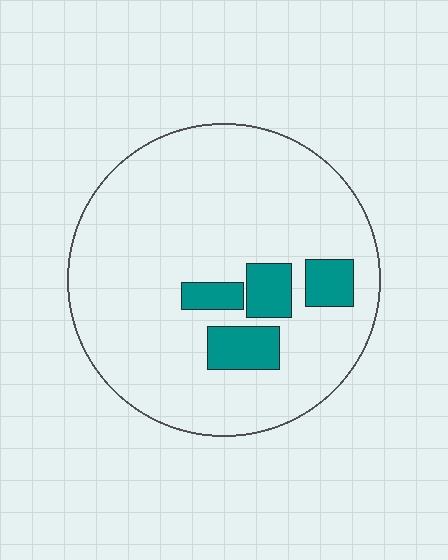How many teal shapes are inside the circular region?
4.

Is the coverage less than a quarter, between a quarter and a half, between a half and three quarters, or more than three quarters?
Less than a quarter.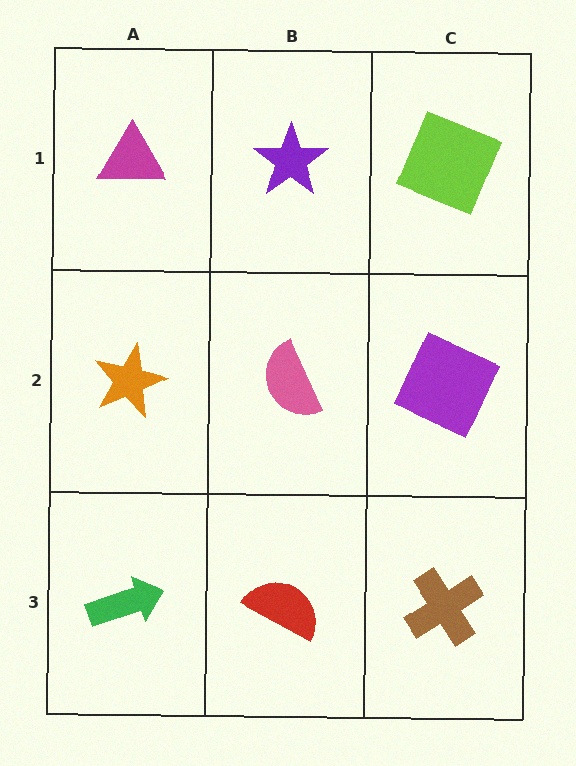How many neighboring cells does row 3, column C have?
2.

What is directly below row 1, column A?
An orange star.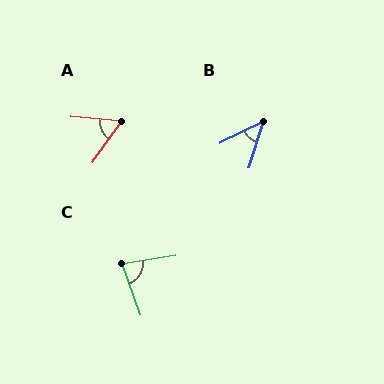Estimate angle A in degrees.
Approximately 60 degrees.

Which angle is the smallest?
B, at approximately 47 degrees.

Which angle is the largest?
C, at approximately 80 degrees.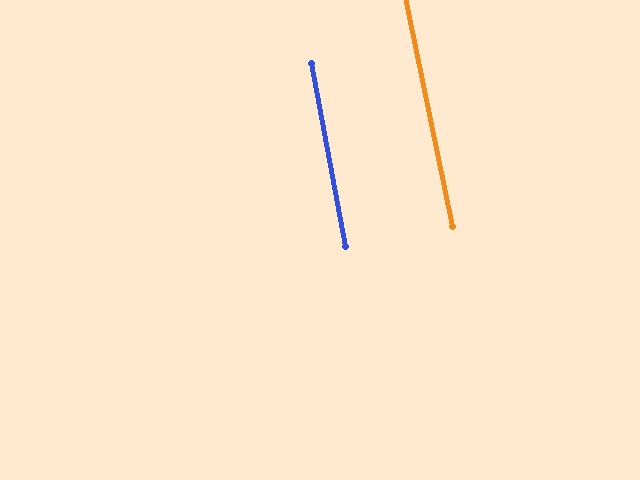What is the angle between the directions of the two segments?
Approximately 1 degree.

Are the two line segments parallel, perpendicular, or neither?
Parallel — their directions differ by only 1.1°.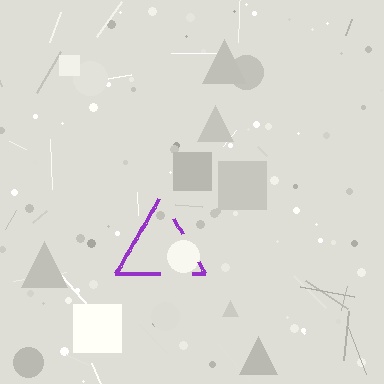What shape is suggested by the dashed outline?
The dashed outline suggests a triangle.